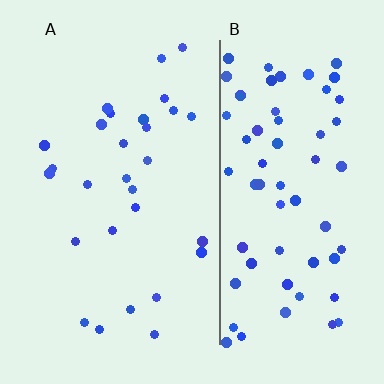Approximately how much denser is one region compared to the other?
Approximately 2.4× — region B over region A.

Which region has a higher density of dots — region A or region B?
B (the right).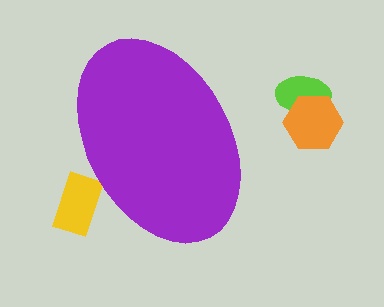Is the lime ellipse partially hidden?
No, the lime ellipse is fully visible.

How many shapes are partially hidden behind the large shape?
1 shape is partially hidden.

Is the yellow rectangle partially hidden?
Yes, the yellow rectangle is partially hidden behind the purple ellipse.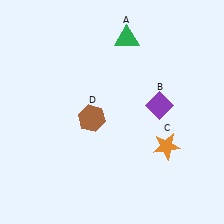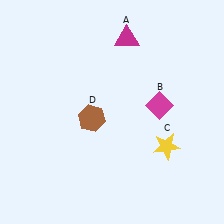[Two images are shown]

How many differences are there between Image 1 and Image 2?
There are 3 differences between the two images.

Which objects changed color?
A changed from green to magenta. B changed from purple to magenta. C changed from orange to yellow.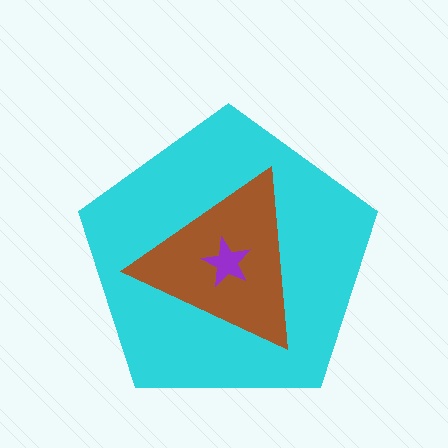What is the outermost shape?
The cyan pentagon.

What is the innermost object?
The purple star.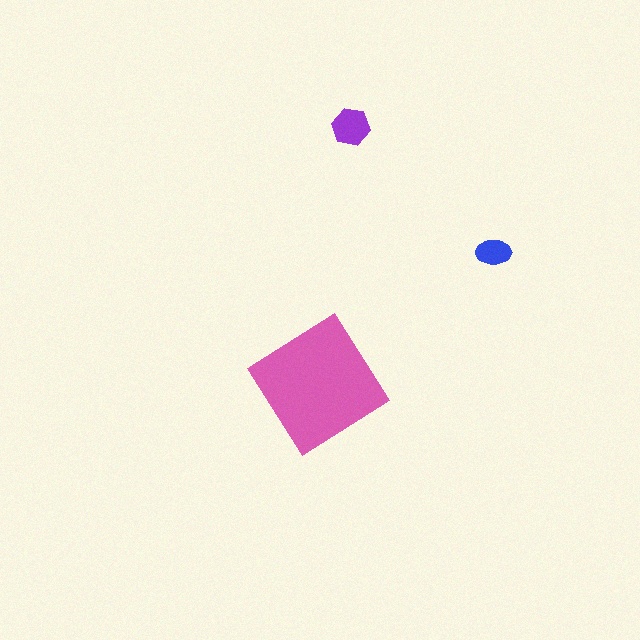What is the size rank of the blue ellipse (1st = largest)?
3rd.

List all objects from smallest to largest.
The blue ellipse, the purple hexagon, the pink diamond.